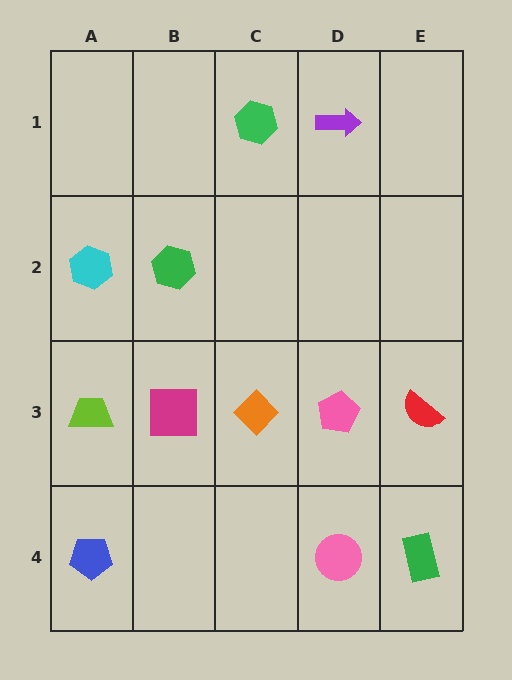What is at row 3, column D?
A pink pentagon.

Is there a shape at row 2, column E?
No, that cell is empty.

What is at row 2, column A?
A cyan hexagon.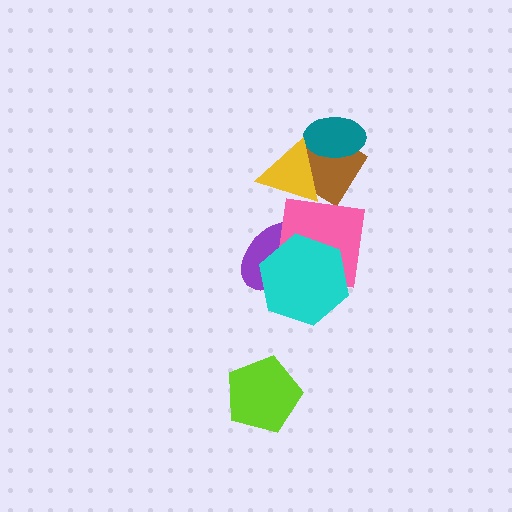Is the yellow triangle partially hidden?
No, no other shape covers it.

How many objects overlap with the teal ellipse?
2 objects overlap with the teal ellipse.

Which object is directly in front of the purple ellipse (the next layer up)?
The pink square is directly in front of the purple ellipse.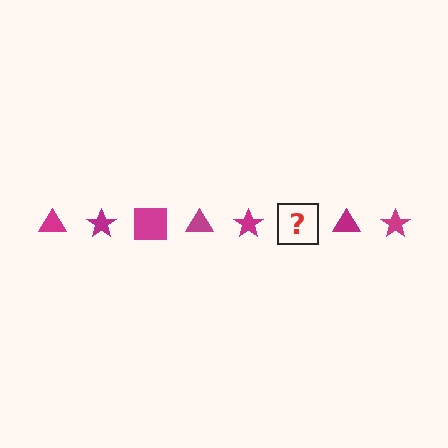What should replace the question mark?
The question mark should be replaced with a magenta square.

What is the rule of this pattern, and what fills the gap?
The rule is that the pattern cycles through triangle, star, square shapes in magenta. The gap should be filled with a magenta square.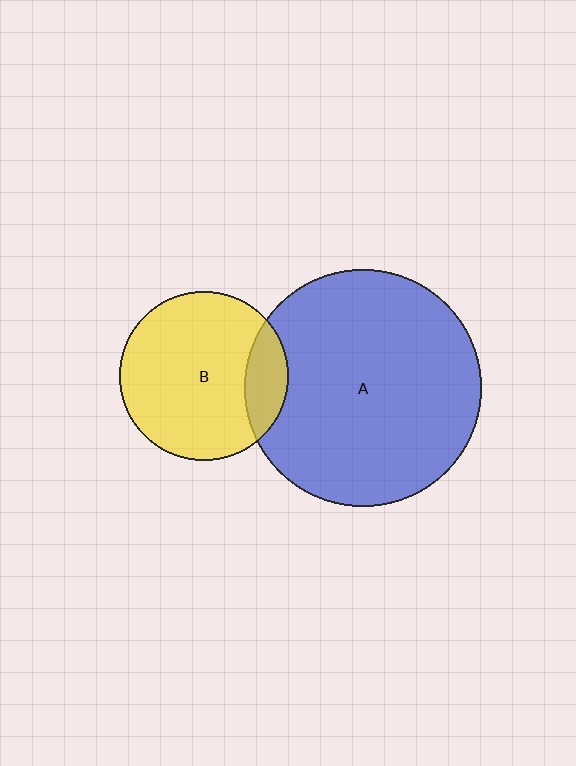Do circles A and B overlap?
Yes.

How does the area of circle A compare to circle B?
Approximately 2.0 times.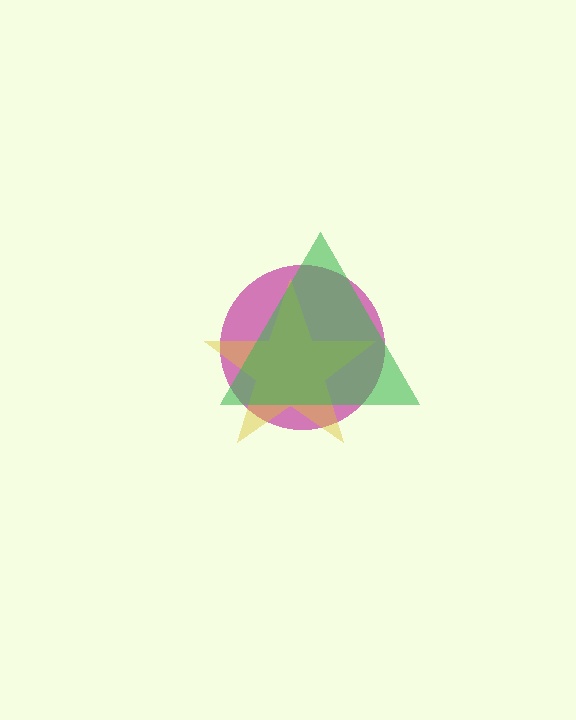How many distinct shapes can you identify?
There are 3 distinct shapes: a magenta circle, a yellow star, a green triangle.